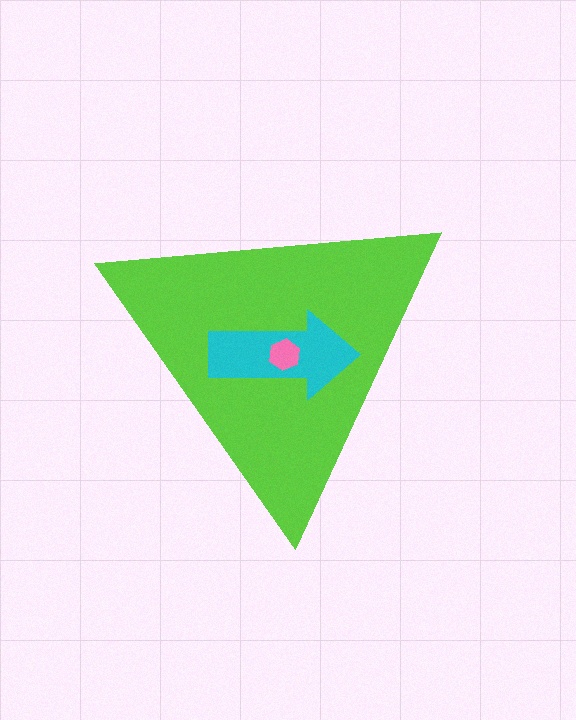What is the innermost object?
The pink hexagon.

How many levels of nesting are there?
3.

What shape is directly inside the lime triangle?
The cyan arrow.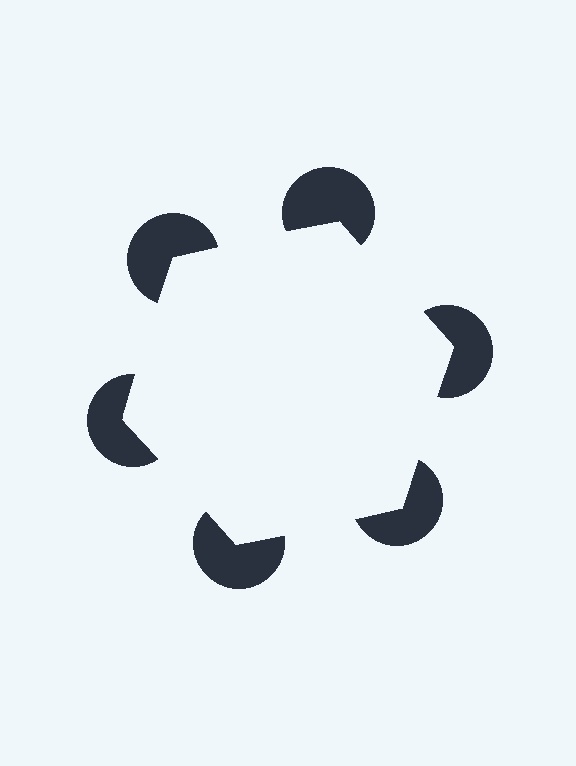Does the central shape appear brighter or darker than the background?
It typically appears slightly brighter than the background, even though no actual brightness change is drawn.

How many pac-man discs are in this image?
There are 6 — one at each vertex of the illusory hexagon.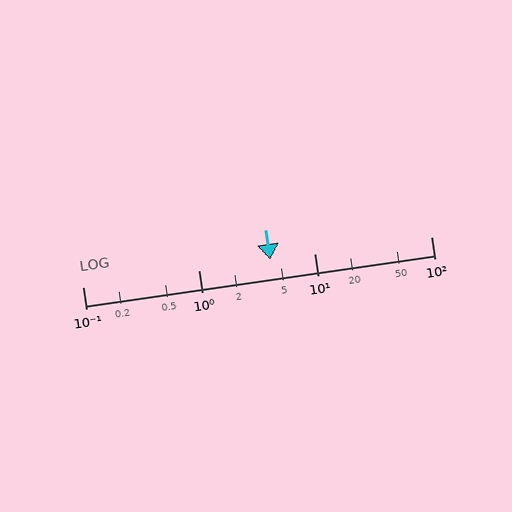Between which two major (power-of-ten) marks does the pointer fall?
The pointer is between 1 and 10.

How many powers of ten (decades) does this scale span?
The scale spans 3 decades, from 0.1 to 100.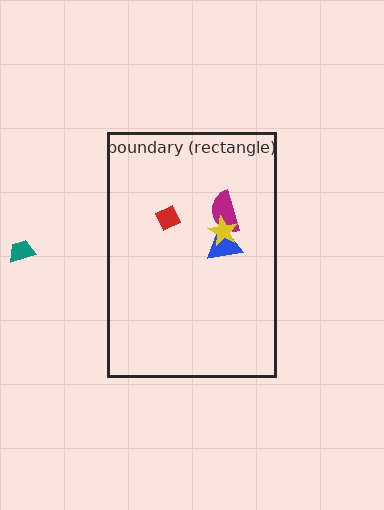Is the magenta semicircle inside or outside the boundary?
Inside.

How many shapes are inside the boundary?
4 inside, 1 outside.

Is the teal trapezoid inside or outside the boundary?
Outside.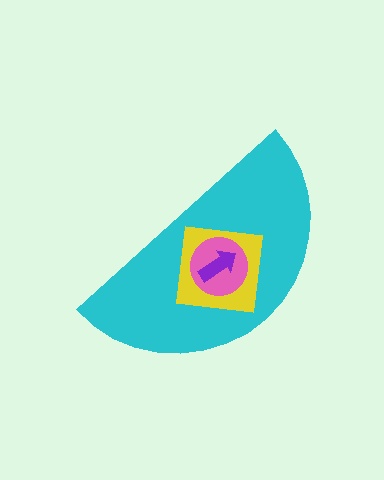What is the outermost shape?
The cyan semicircle.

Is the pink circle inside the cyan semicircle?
Yes.